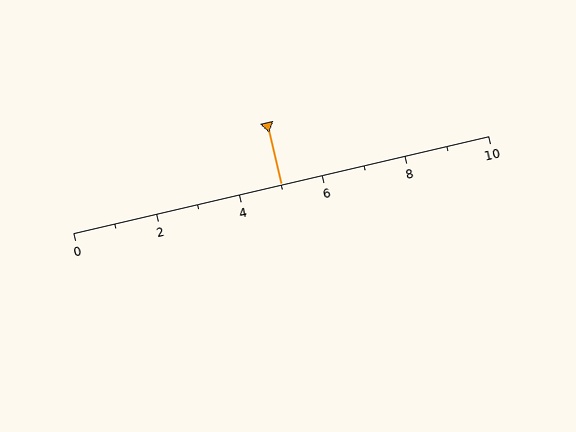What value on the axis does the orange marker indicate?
The marker indicates approximately 5.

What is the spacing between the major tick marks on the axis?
The major ticks are spaced 2 apart.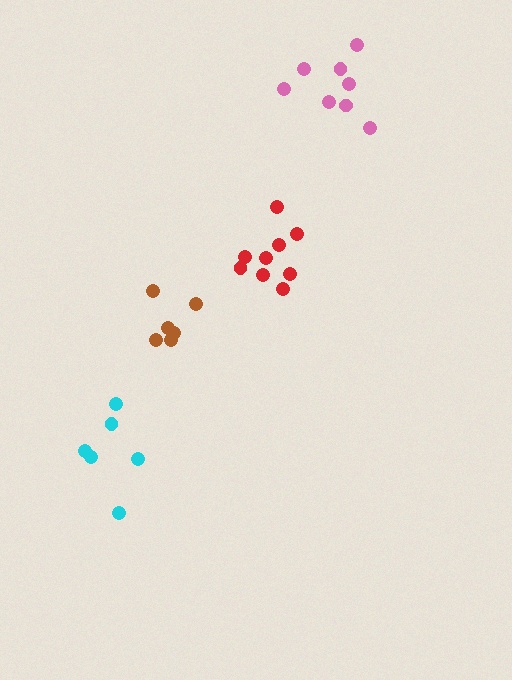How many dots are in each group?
Group 1: 9 dots, Group 2: 6 dots, Group 3: 6 dots, Group 4: 8 dots (29 total).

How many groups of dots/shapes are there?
There are 4 groups.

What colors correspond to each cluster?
The clusters are colored: red, brown, cyan, pink.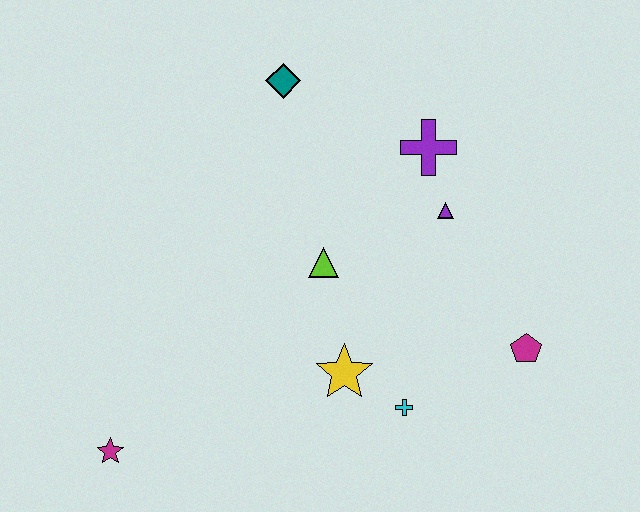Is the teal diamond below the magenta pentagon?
No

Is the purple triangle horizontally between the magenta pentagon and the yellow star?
Yes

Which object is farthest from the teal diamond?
The magenta star is farthest from the teal diamond.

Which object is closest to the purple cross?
The purple triangle is closest to the purple cross.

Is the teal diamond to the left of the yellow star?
Yes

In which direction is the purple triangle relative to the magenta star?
The purple triangle is to the right of the magenta star.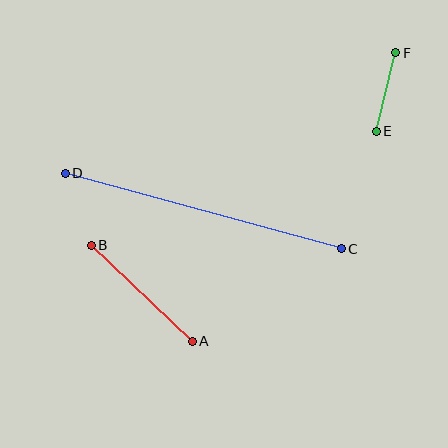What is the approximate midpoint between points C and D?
The midpoint is at approximately (203, 211) pixels.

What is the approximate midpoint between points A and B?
The midpoint is at approximately (142, 293) pixels.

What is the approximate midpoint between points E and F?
The midpoint is at approximately (386, 92) pixels.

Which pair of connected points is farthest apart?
Points C and D are farthest apart.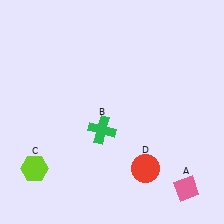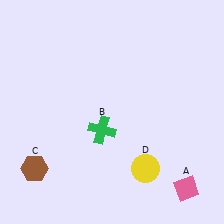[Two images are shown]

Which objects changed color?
C changed from lime to brown. D changed from red to yellow.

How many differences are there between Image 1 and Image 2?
There are 2 differences between the two images.